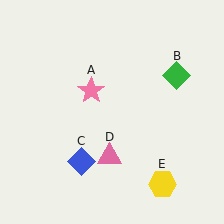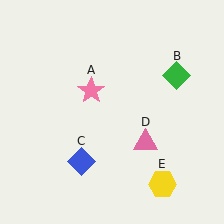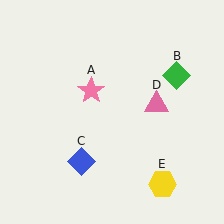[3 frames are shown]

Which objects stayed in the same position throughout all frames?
Pink star (object A) and green diamond (object B) and blue diamond (object C) and yellow hexagon (object E) remained stationary.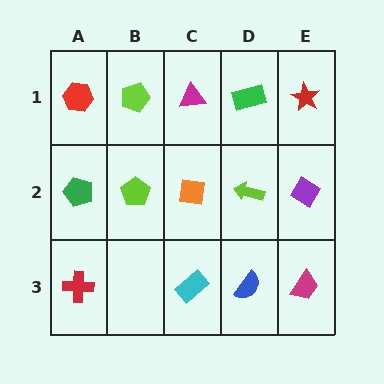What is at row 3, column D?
A blue semicircle.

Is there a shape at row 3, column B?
No, that cell is empty.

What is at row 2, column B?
A lime pentagon.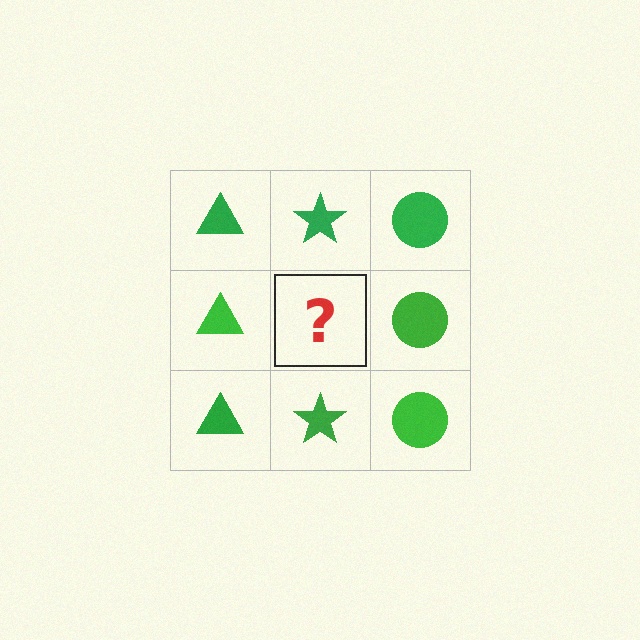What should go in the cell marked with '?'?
The missing cell should contain a green star.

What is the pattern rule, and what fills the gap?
The rule is that each column has a consistent shape. The gap should be filled with a green star.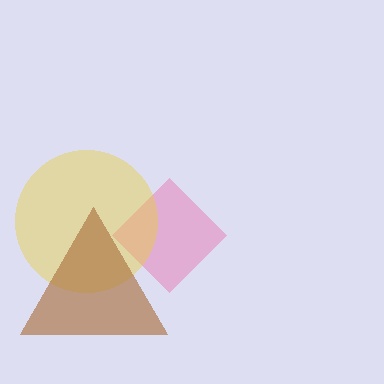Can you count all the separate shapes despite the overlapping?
Yes, there are 3 separate shapes.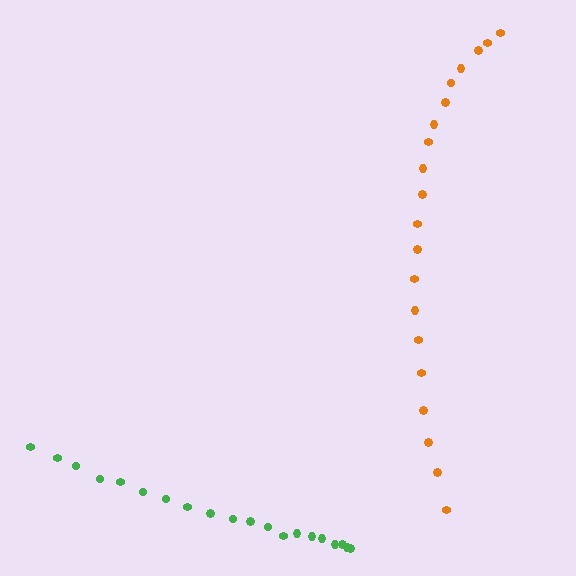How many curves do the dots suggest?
There are 2 distinct paths.